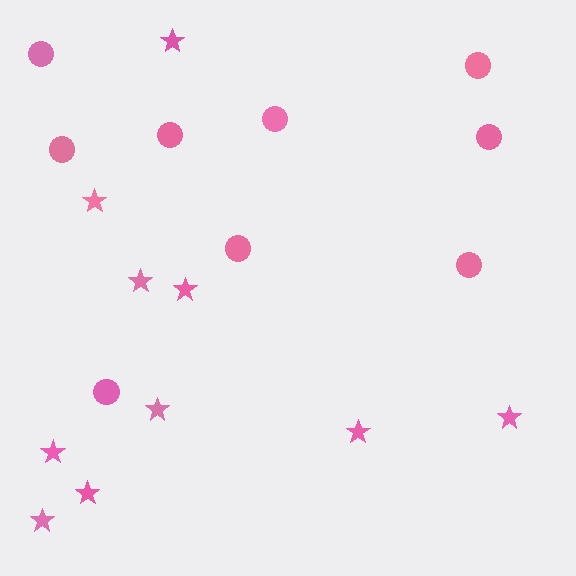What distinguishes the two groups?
There are 2 groups: one group of stars (10) and one group of circles (9).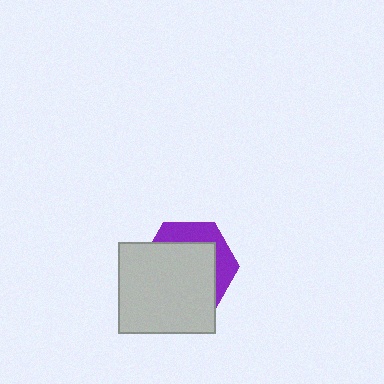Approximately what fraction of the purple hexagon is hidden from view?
Roughly 68% of the purple hexagon is hidden behind the light gray rectangle.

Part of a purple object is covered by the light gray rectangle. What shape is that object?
It is a hexagon.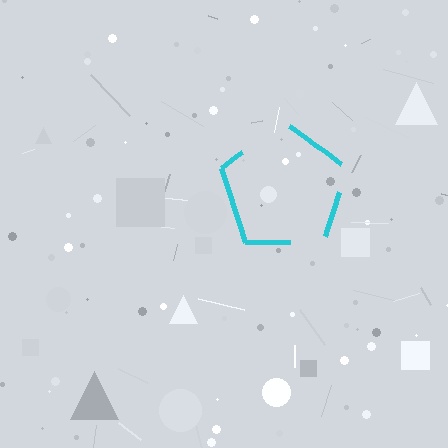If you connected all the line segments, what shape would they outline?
They would outline a pentagon.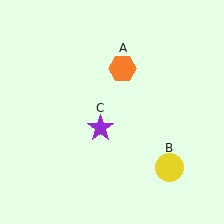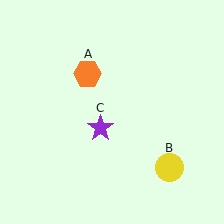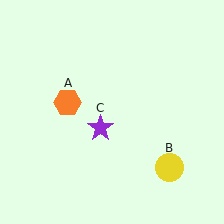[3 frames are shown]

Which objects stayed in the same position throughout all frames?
Yellow circle (object B) and purple star (object C) remained stationary.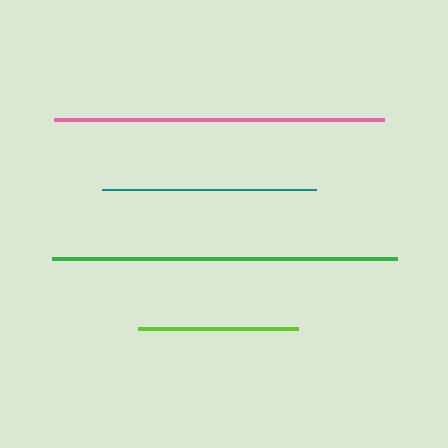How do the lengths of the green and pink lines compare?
The green and pink lines are approximately the same length.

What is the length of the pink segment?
The pink segment is approximately 330 pixels long.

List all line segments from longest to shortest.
From longest to shortest: green, pink, teal, lime.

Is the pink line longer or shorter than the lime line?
The pink line is longer than the lime line.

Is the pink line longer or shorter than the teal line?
The pink line is longer than the teal line.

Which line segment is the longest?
The green line is the longest at approximately 345 pixels.